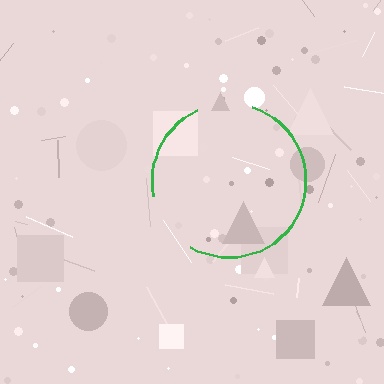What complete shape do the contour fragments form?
The contour fragments form a circle.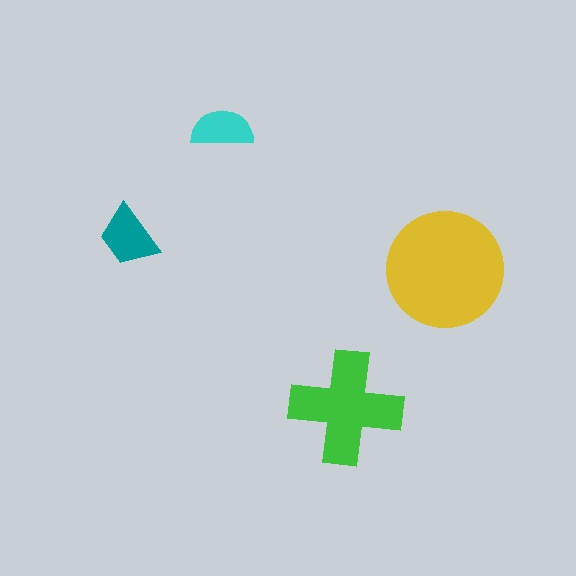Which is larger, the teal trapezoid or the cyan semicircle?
The teal trapezoid.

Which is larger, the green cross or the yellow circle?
The yellow circle.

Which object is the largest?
The yellow circle.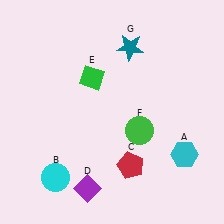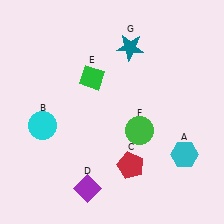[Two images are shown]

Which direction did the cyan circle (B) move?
The cyan circle (B) moved up.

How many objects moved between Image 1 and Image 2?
1 object moved between the two images.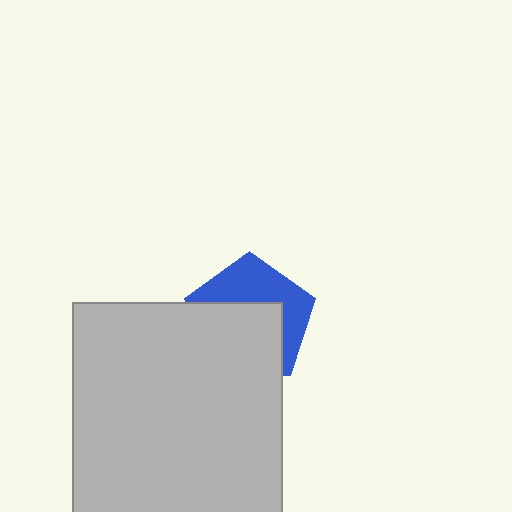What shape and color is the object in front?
The object in front is a light gray square.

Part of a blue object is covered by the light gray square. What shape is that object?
It is a pentagon.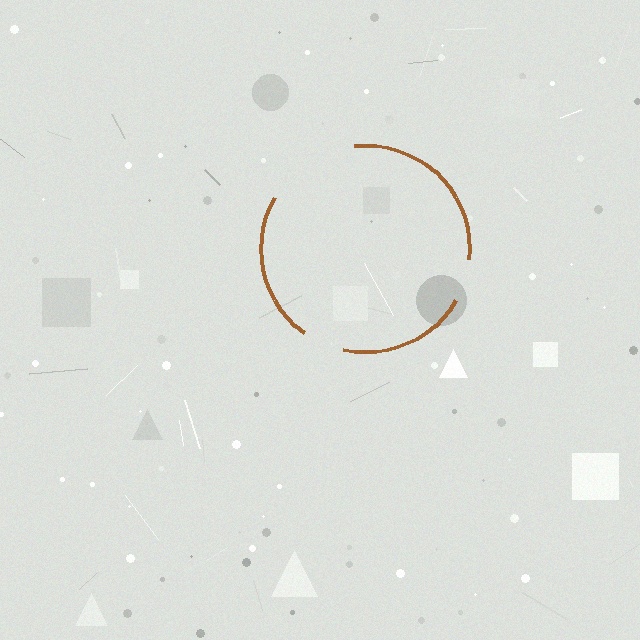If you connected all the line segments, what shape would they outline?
They would outline a circle.